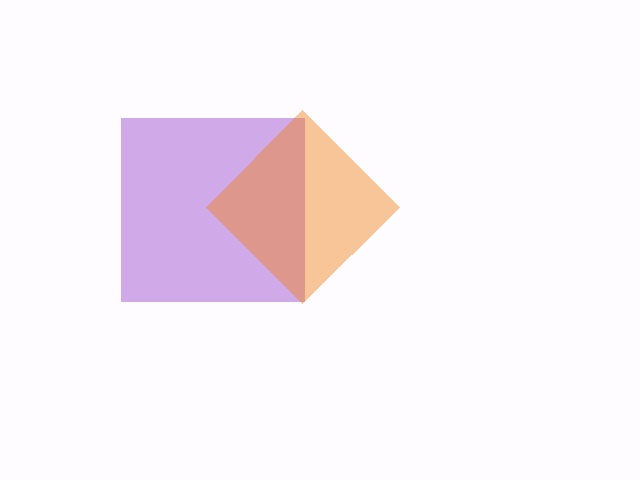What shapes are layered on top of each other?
The layered shapes are: a purple square, an orange diamond.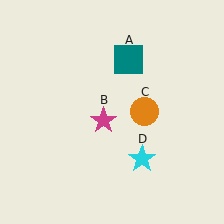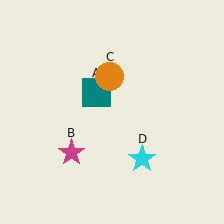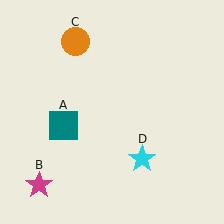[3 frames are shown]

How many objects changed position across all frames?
3 objects changed position: teal square (object A), magenta star (object B), orange circle (object C).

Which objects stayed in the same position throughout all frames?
Cyan star (object D) remained stationary.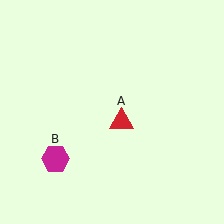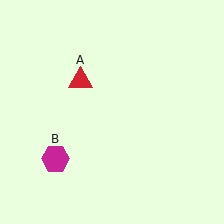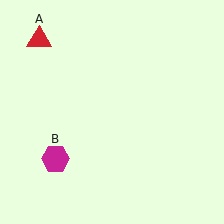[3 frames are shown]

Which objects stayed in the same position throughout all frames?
Magenta hexagon (object B) remained stationary.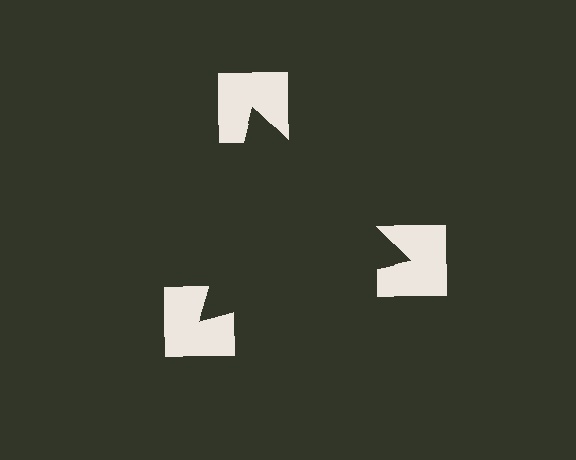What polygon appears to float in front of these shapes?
An illusory triangle — its edges are inferred from the aligned wedge cuts in the notched squares, not physically drawn.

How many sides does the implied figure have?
3 sides.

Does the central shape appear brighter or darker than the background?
It typically appears slightly darker than the background, even though no actual brightness change is drawn.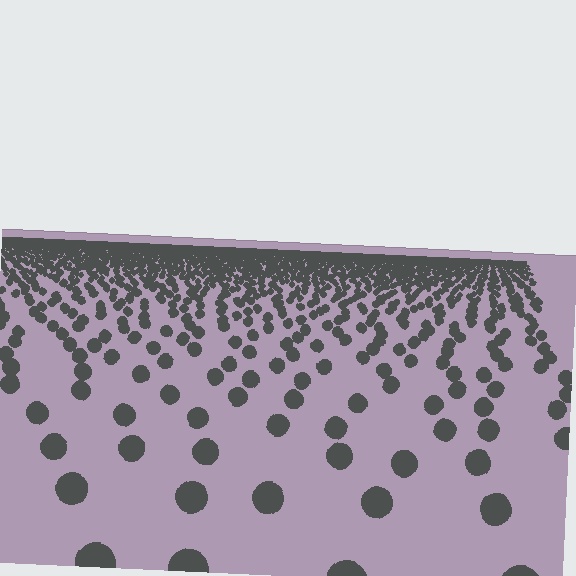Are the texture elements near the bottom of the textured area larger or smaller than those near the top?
Larger. Near the bottom, elements are closer to the viewer and appear at a bigger on-screen size.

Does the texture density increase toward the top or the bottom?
Density increases toward the top.